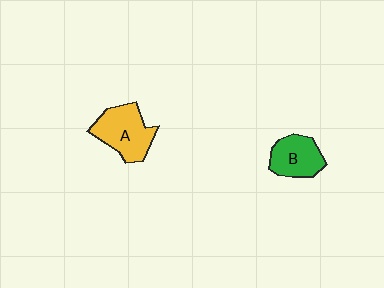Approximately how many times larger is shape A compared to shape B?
Approximately 1.3 times.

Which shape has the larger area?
Shape A (yellow).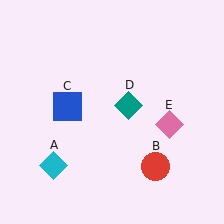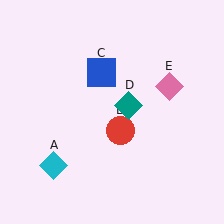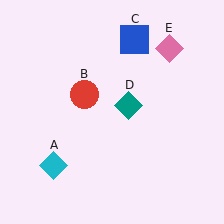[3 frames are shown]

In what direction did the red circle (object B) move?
The red circle (object B) moved up and to the left.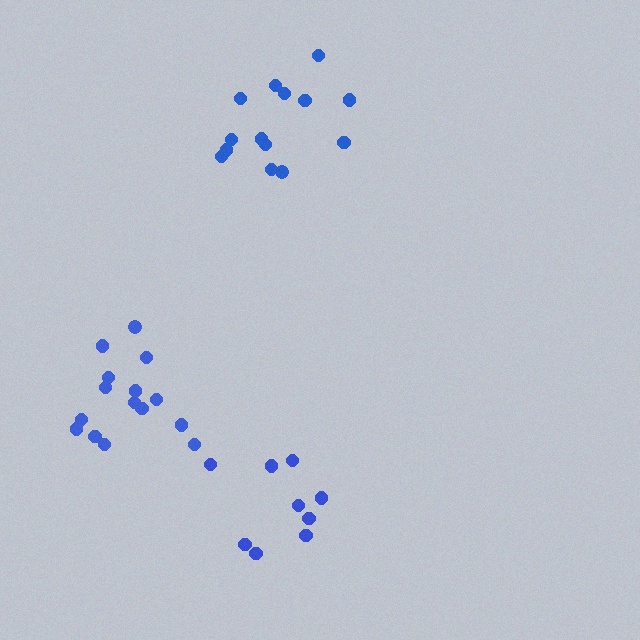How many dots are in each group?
Group 1: 14 dots, Group 2: 9 dots, Group 3: 15 dots (38 total).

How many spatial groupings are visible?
There are 3 spatial groupings.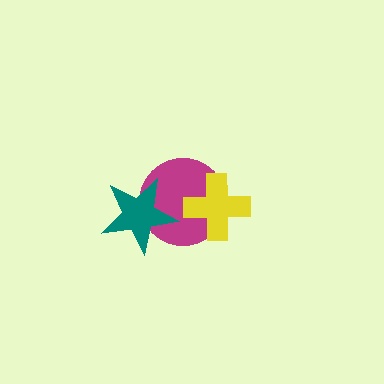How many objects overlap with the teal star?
1 object overlaps with the teal star.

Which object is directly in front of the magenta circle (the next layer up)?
The yellow cross is directly in front of the magenta circle.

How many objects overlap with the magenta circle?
2 objects overlap with the magenta circle.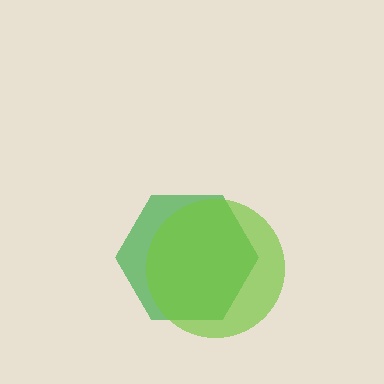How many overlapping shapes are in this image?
There are 2 overlapping shapes in the image.